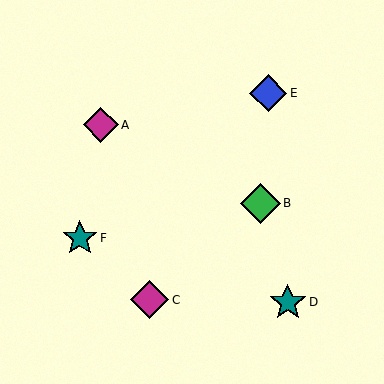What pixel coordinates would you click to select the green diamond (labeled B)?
Click at (260, 203) to select the green diamond B.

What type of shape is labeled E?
Shape E is a blue diamond.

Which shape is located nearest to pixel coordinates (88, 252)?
The teal star (labeled F) at (80, 238) is nearest to that location.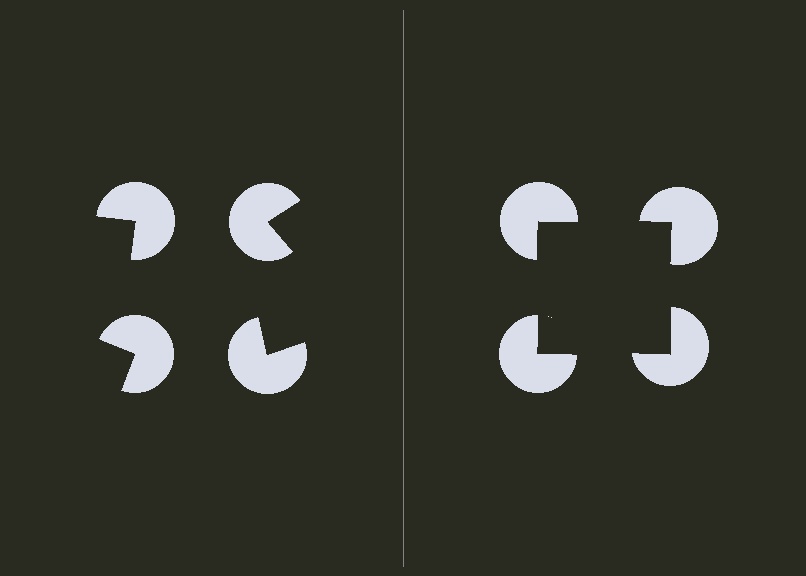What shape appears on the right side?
An illusory square.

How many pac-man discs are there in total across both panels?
8 — 4 on each side.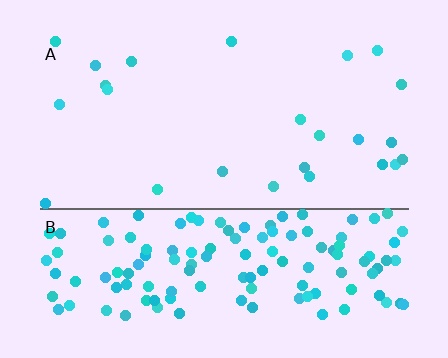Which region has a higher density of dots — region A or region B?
B (the bottom).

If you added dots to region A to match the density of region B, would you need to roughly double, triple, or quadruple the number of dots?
Approximately quadruple.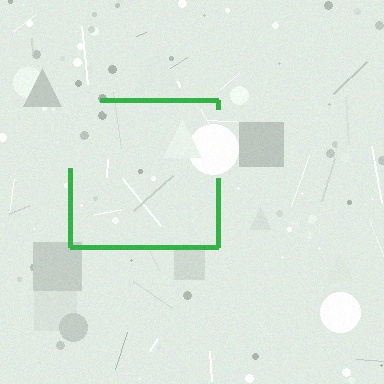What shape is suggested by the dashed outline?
The dashed outline suggests a square.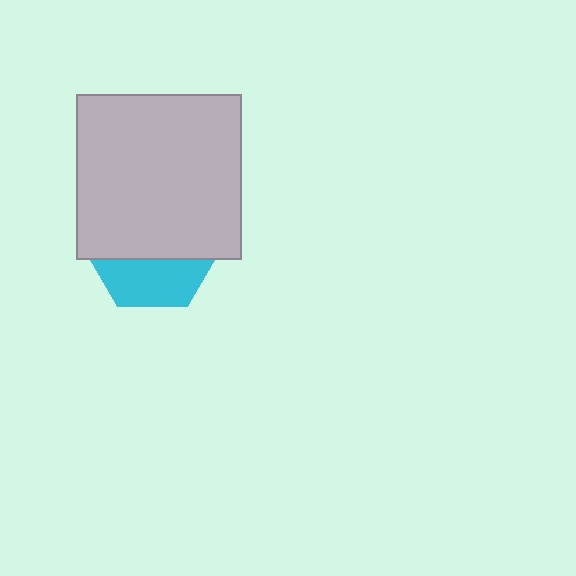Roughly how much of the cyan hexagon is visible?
A small part of it is visible (roughly 36%).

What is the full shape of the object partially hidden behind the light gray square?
The partially hidden object is a cyan hexagon.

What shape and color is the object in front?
The object in front is a light gray square.